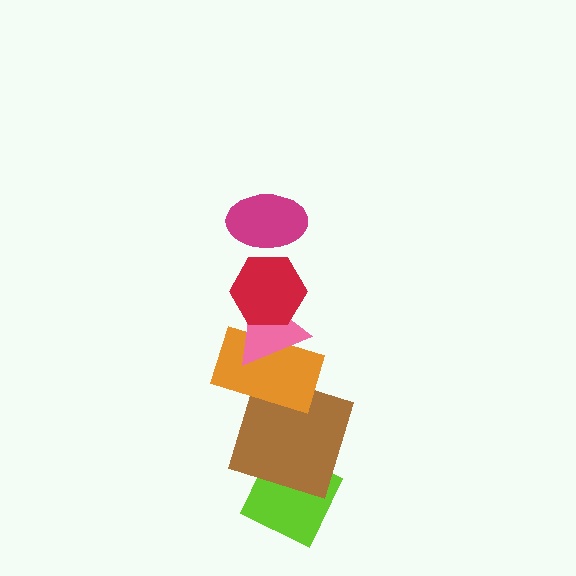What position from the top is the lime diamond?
The lime diamond is 6th from the top.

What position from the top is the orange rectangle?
The orange rectangle is 4th from the top.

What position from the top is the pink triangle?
The pink triangle is 3rd from the top.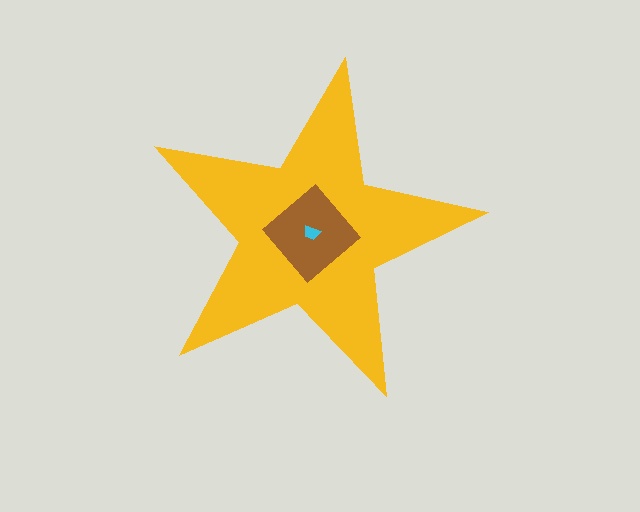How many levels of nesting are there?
3.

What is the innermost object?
The cyan trapezoid.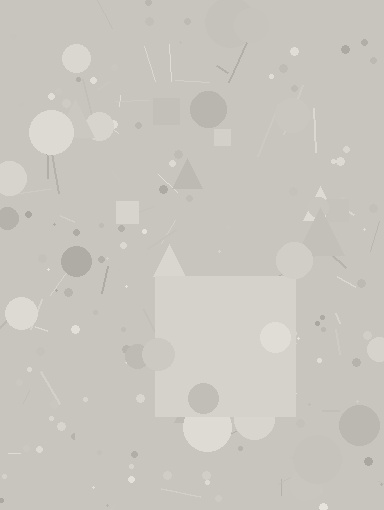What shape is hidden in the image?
A square is hidden in the image.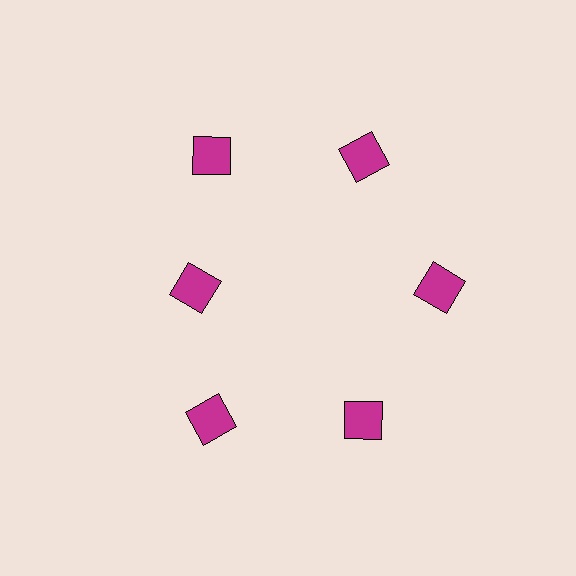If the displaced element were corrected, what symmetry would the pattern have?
It would have 6-fold rotational symmetry — the pattern would map onto itself every 60 degrees.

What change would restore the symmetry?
The symmetry would be restored by moving it outward, back onto the ring so that all 6 squares sit at equal angles and equal distance from the center.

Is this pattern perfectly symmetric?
No. The 6 magenta squares are arranged in a ring, but one element near the 9 o'clock position is pulled inward toward the center, breaking the 6-fold rotational symmetry.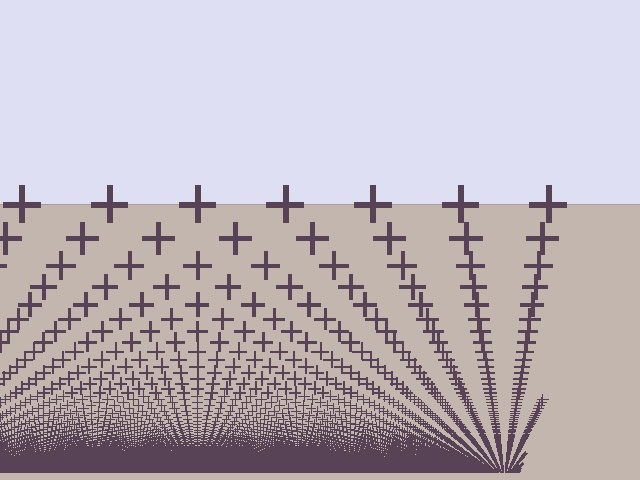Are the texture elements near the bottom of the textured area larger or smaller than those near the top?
Smaller. The gradient is inverted — elements near the bottom are smaller and denser.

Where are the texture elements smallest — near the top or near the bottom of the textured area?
Near the bottom.